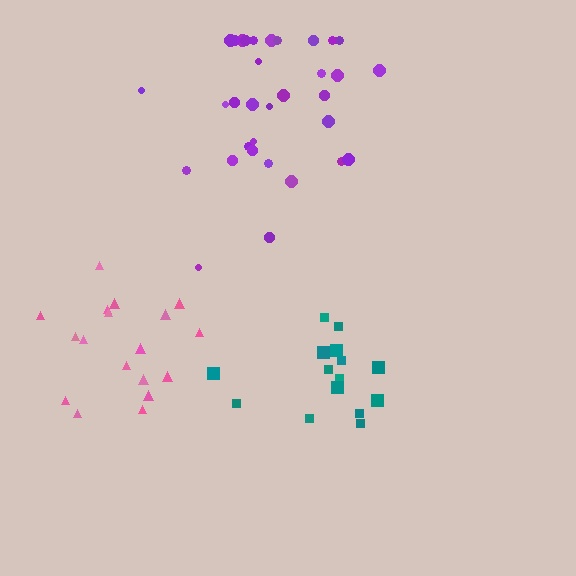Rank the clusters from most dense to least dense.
teal, purple, pink.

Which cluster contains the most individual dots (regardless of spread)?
Purple (33).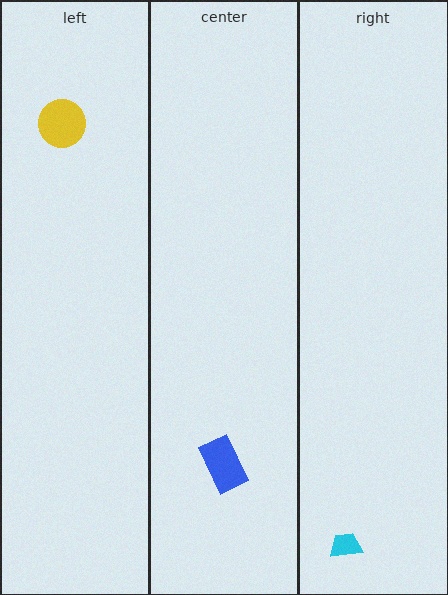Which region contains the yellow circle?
The left region.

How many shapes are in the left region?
1.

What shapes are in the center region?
The blue rectangle.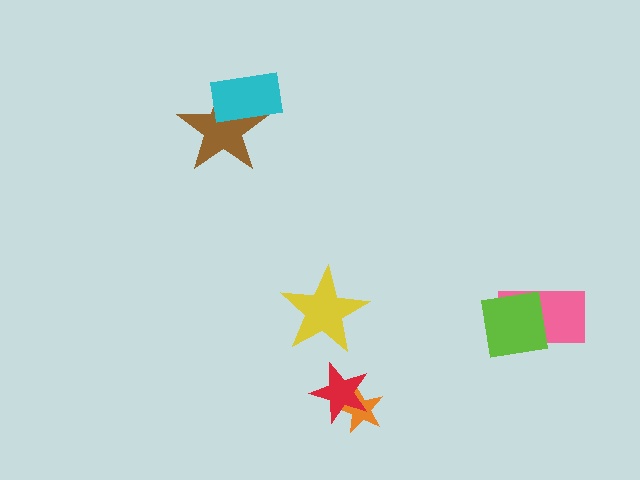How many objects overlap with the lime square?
1 object overlaps with the lime square.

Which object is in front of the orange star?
The red star is in front of the orange star.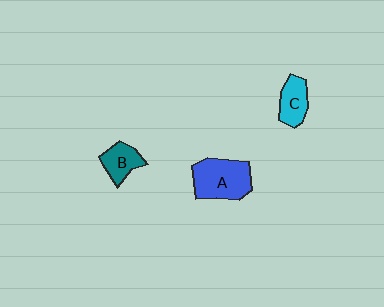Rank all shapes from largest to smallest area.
From largest to smallest: A (blue), C (cyan), B (teal).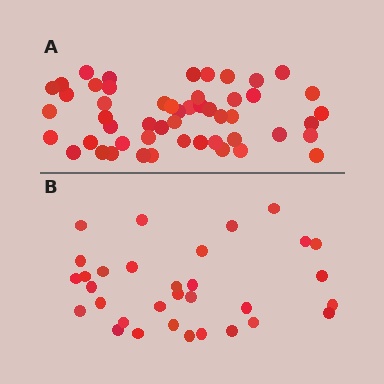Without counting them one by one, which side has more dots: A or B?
Region A (the top region) has more dots.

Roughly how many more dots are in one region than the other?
Region A has approximately 20 more dots than region B.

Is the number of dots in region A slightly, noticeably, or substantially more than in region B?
Region A has substantially more. The ratio is roughly 1.6 to 1.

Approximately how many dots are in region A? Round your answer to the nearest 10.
About 50 dots. (The exact count is 51, which rounds to 50.)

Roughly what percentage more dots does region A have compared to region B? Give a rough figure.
About 60% more.